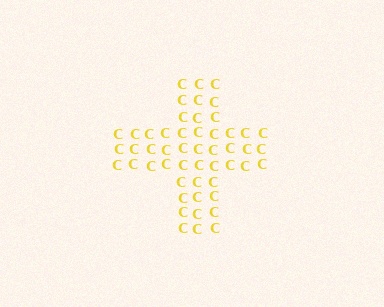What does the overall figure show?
The overall figure shows a cross.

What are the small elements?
The small elements are letter C's.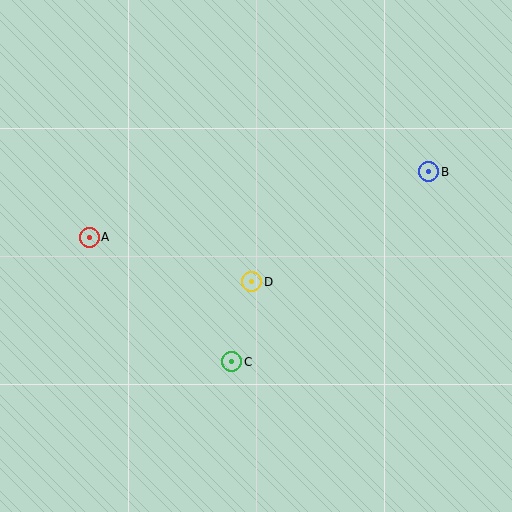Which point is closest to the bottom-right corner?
Point C is closest to the bottom-right corner.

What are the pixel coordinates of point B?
Point B is at (429, 172).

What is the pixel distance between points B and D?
The distance between B and D is 209 pixels.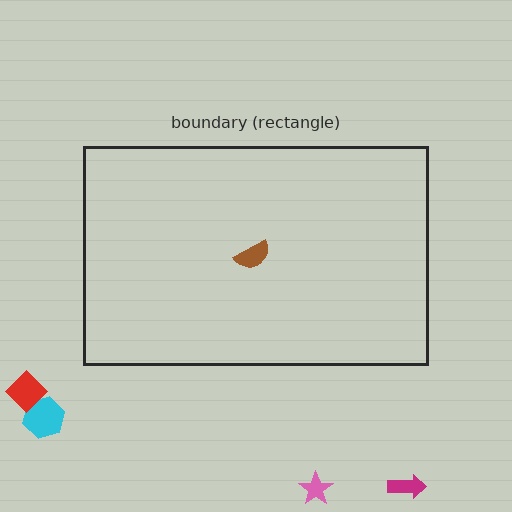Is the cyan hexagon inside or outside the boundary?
Outside.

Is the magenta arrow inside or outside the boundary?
Outside.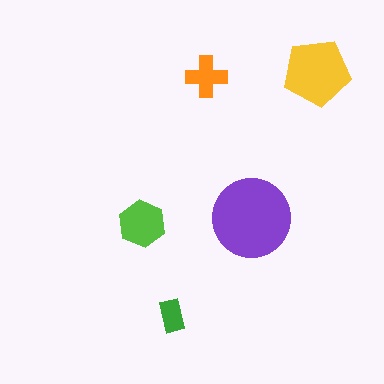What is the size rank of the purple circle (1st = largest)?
1st.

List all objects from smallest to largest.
The green rectangle, the orange cross, the lime hexagon, the yellow pentagon, the purple circle.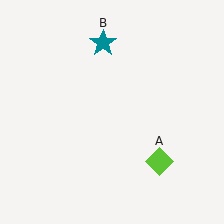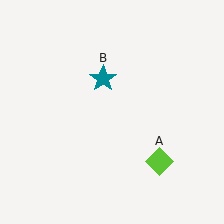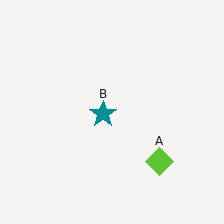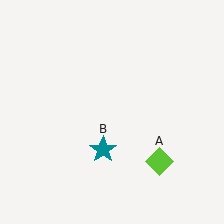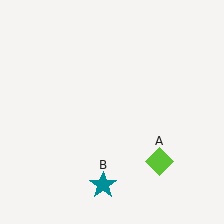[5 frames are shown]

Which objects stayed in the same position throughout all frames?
Lime diamond (object A) remained stationary.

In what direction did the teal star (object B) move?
The teal star (object B) moved down.